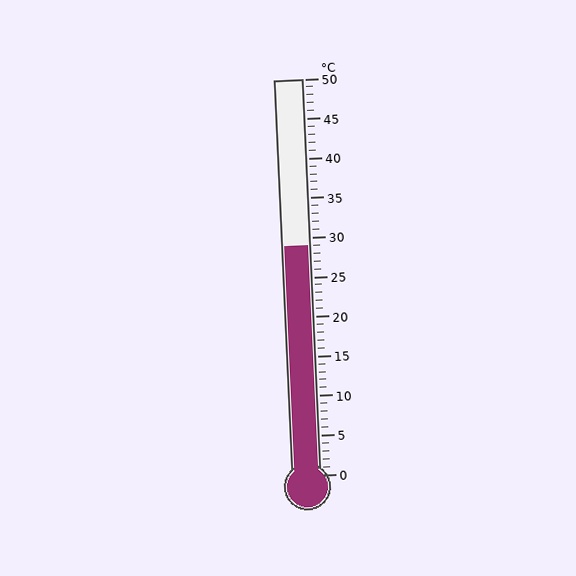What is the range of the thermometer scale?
The thermometer scale ranges from 0°C to 50°C.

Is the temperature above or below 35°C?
The temperature is below 35°C.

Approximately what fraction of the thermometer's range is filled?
The thermometer is filled to approximately 60% of its range.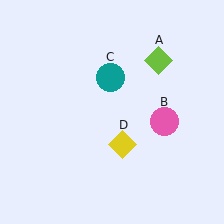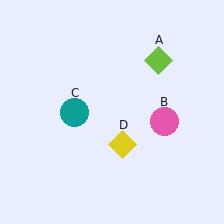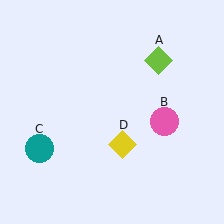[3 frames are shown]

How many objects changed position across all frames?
1 object changed position: teal circle (object C).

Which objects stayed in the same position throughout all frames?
Lime diamond (object A) and pink circle (object B) and yellow diamond (object D) remained stationary.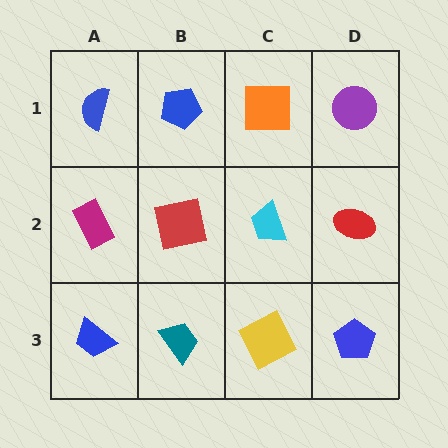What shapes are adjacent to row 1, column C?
A cyan trapezoid (row 2, column C), a blue pentagon (row 1, column B), a purple circle (row 1, column D).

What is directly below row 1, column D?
A red ellipse.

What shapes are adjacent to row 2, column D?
A purple circle (row 1, column D), a blue pentagon (row 3, column D), a cyan trapezoid (row 2, column C).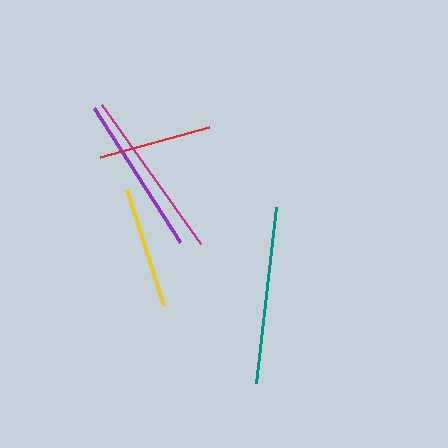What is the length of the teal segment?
The teal segment is approximately 177 pixels long.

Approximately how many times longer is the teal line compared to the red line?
The teal line is approximately 1.6 times the length of the red line.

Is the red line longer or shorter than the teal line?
The teal line is longer than the red line.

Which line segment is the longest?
The teal line is the longest at approximately 177 pixels.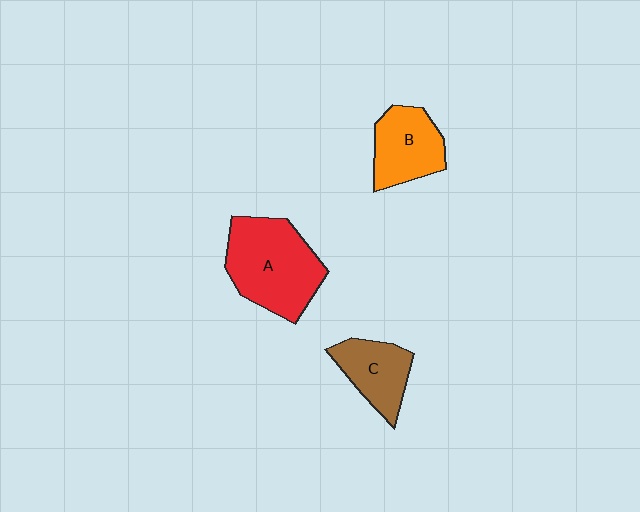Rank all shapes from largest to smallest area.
From largest to smallest: A (red), B (orange), C (brown).